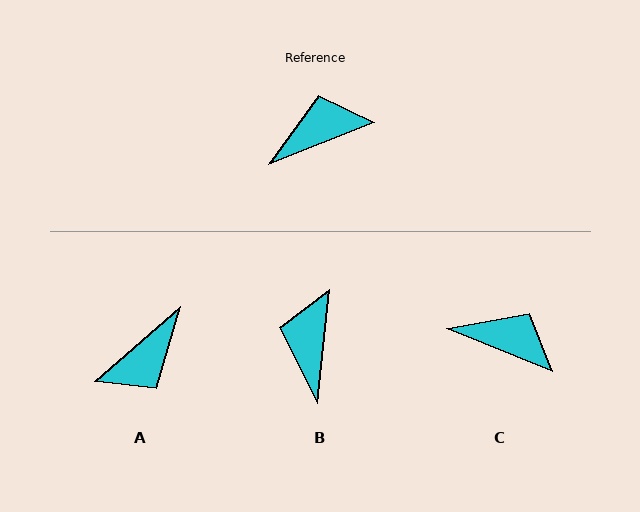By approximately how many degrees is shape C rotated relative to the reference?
Approximately 44 degrees clockwise.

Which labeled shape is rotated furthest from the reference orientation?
A, about 161 degrees away.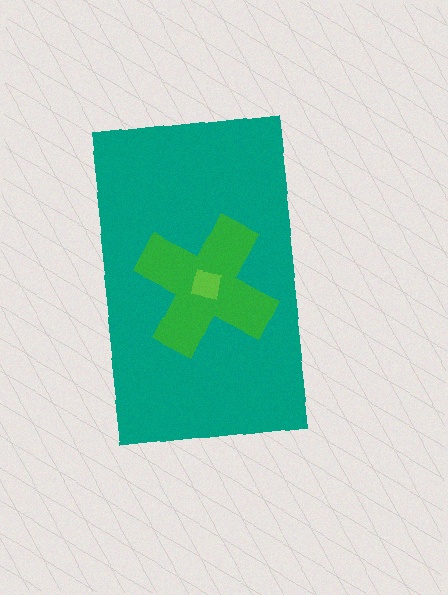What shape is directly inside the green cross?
The lime square.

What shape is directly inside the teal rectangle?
The green cross.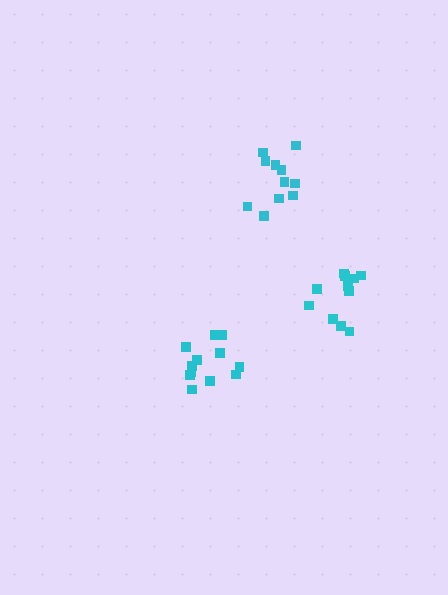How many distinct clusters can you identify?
There are 3 distinct clusters.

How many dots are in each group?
Group 1: 11 dots, Group 2: 12 dots, Group 3: 11 dots (34 total).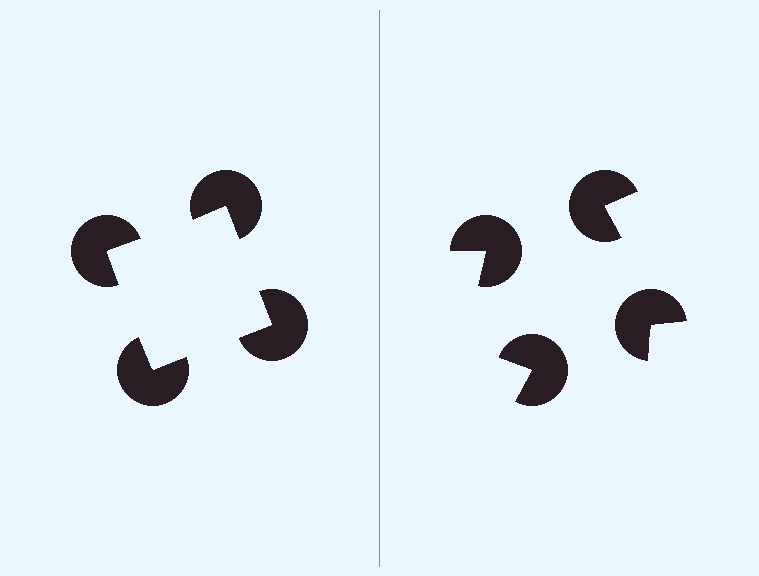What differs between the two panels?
The pac-man discs are positioned identically on both sides; only the wedge orientations differ. On the left they align to a square; on the right they are misaligned.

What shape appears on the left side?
An illusory square.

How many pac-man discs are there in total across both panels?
8 — 4 on each side.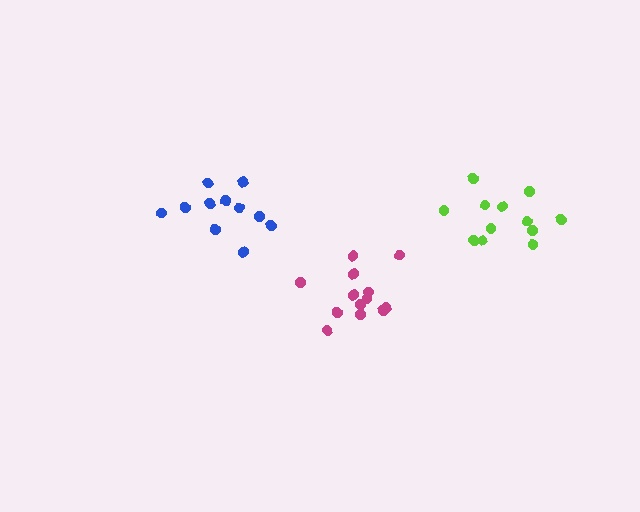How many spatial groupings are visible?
There are 3 spatial groupings.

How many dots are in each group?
Group 1: 13 dots, Group 2: 12 dots, Group 3: 11 dots (36 total).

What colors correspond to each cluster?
The clusters are colored: magenta, lime, blue.